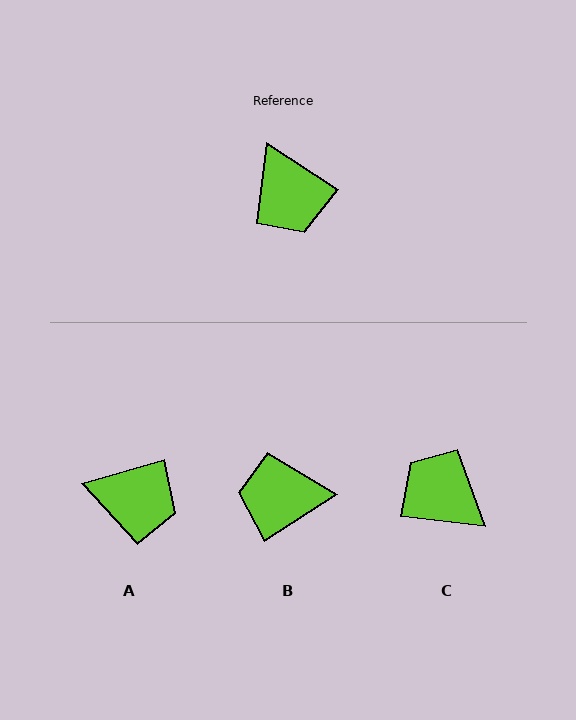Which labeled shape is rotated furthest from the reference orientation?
C, about 153 degrees away.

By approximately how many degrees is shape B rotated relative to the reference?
Approximately 114 degrees clockwise.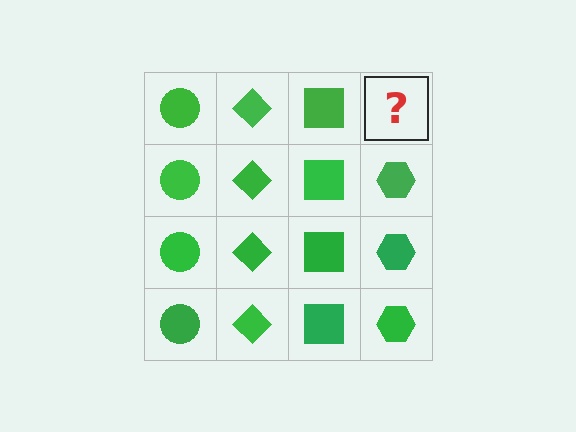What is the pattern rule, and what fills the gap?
The rule is that each column has a consistent shape. The gap should be filled with a green hexagon.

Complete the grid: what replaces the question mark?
The question mark should be replaced with a green hexagon.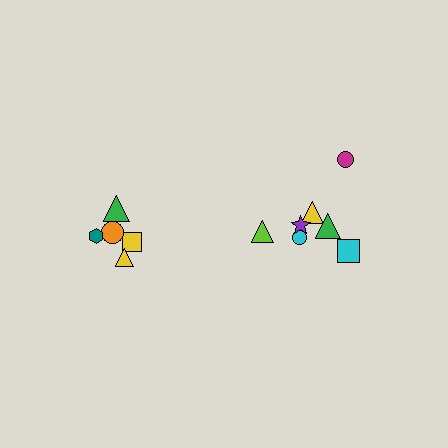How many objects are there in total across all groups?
There are 12 objects.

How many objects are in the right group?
There are 7 objects.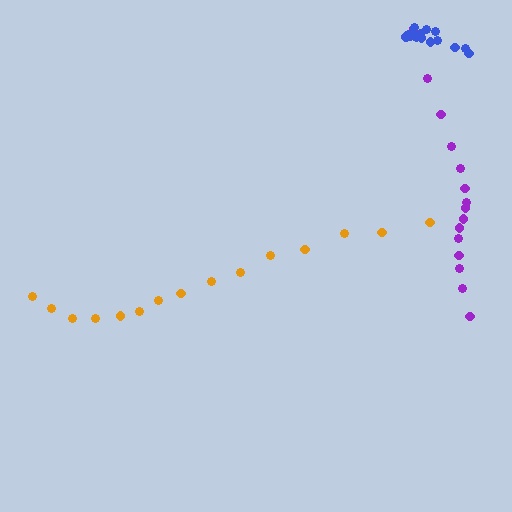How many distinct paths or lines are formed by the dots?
There are 3 distinct paths.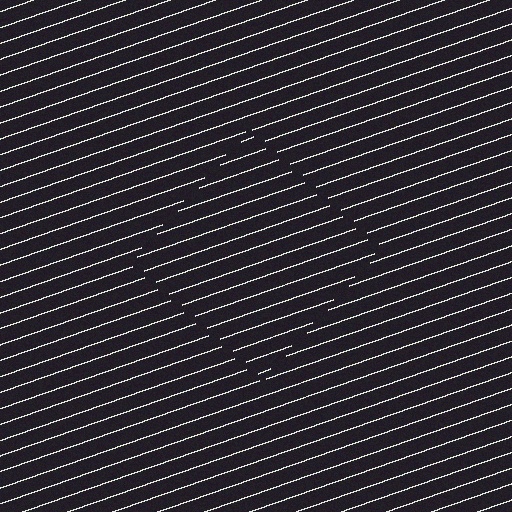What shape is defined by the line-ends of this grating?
An illusory square. The interior of the shape contains the same grating, shifted by half a period — the contour is defined by the phase discontinuity where line-ends from the inner and outer gratings abut.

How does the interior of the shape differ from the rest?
The interior of the shape contains the same grating, shifted by half a period — the contour is defined by the phase discontinuity where line-ends from the inner and outer gratings abut.